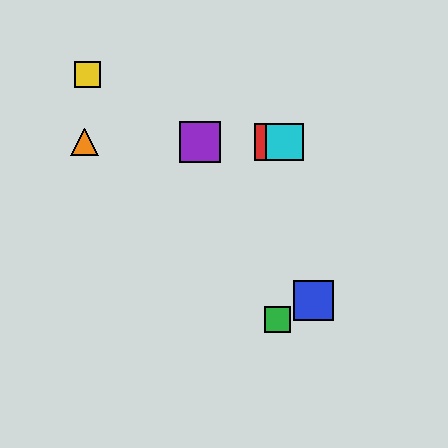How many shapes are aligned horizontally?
4 shapes (the red square, the purple square, the orange triangle, the cyan square) are aligned horizontally.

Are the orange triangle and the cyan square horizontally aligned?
Yes, both are at y≈142.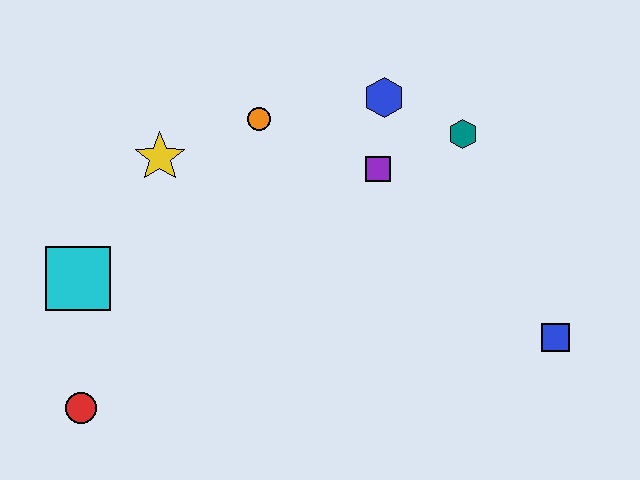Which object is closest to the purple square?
The blue hexagon is closest to the purple square.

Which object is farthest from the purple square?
The red circle is farthest from the purple square.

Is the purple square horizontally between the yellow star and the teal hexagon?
Yes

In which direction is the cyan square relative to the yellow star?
The cyan square is below the yellow star.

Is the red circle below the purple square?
Yes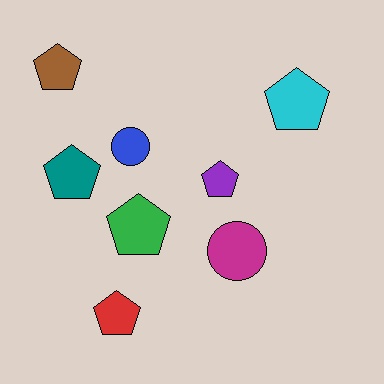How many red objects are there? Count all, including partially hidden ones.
There is 1 red object.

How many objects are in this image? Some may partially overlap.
There are 8 objects.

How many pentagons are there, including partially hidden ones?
There are 6 pentagons.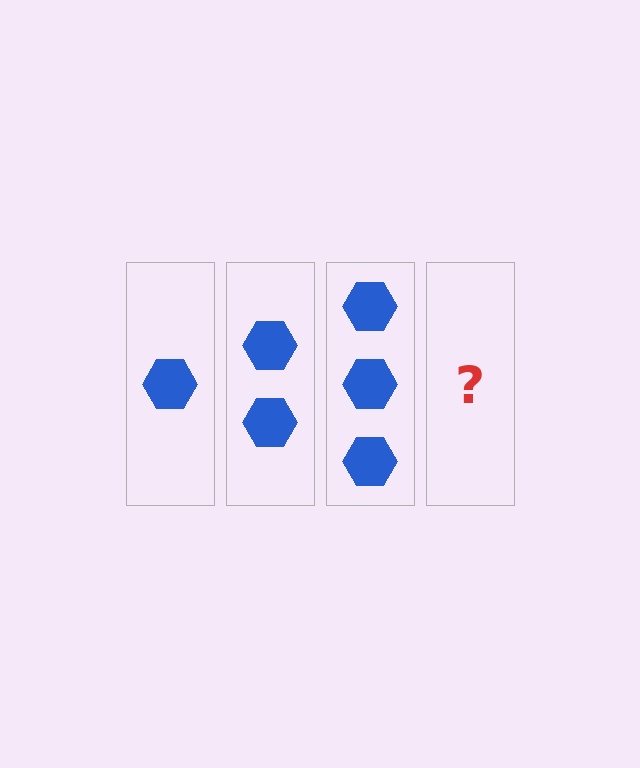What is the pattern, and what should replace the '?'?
The pattern is that each step adds one more hexagon. The '?' should be 4 hexagons.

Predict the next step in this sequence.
The next step is 4 hexagons.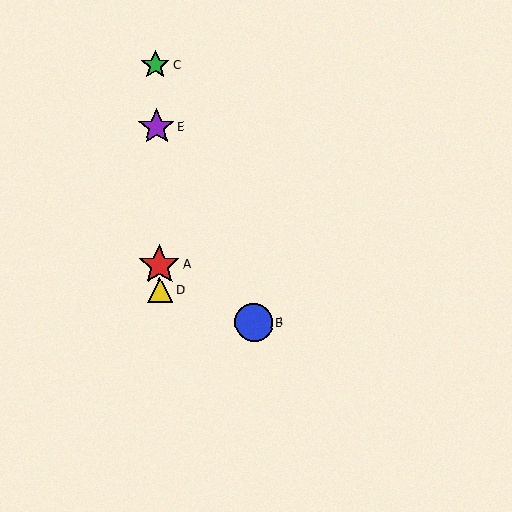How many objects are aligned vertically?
4 objects (A, C, D, E) are aligned vertically.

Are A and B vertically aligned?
No, A is at x≈159 and B is at x≈254.